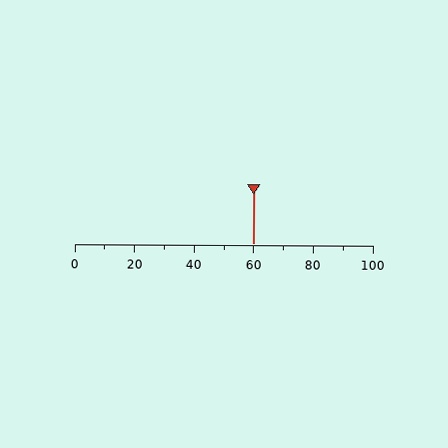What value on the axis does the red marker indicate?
The marker indicates approximately 60.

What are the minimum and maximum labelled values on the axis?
The axis runs from 0 to 100.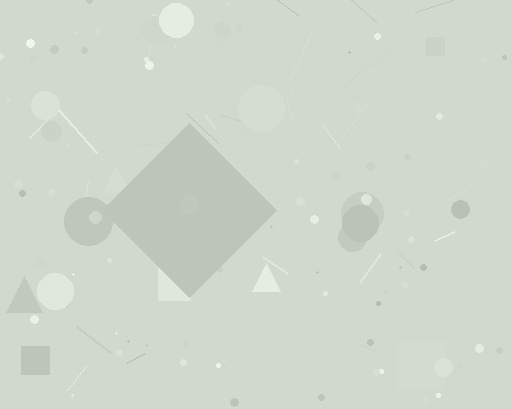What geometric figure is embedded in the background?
A diamond is embedded in the background.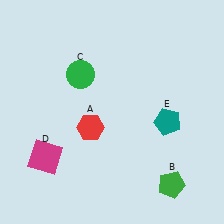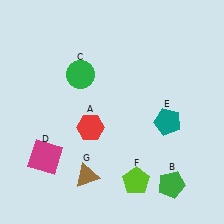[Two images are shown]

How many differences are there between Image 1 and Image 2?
There are 2 differences between the two images.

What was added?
A lime pentagon (F), a brown triangle (G) were added in Image 2.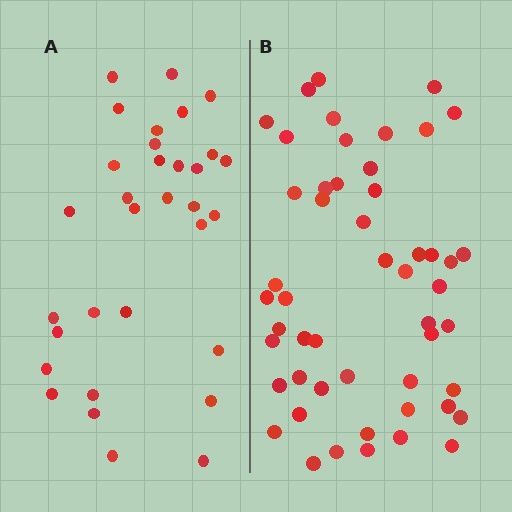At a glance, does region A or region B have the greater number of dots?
Region B (the right region) has more dots.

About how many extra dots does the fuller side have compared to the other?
Region B has approximately 20 more dots than region A.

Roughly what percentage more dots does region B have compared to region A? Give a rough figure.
About 60% more.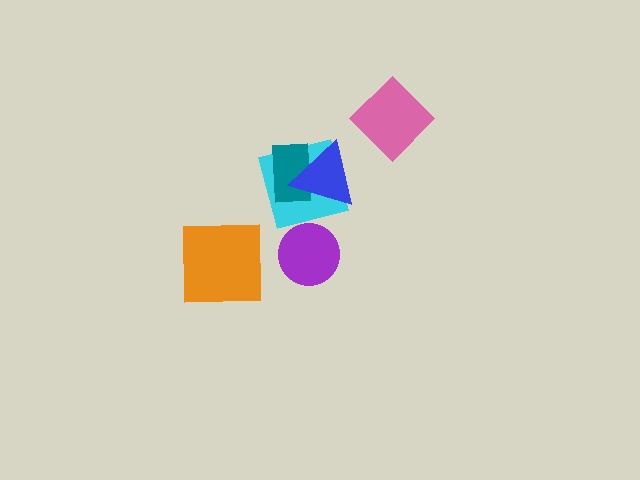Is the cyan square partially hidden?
Yes, it is partially covered by another shape.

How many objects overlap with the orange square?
0 objects overlap with the orange square.